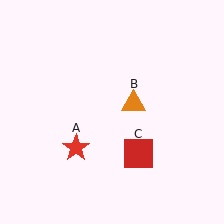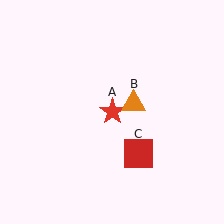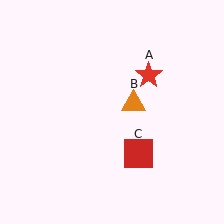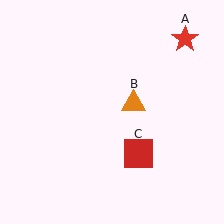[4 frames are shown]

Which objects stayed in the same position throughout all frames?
Orange triangle (object B) and red square (object C) remained stationary.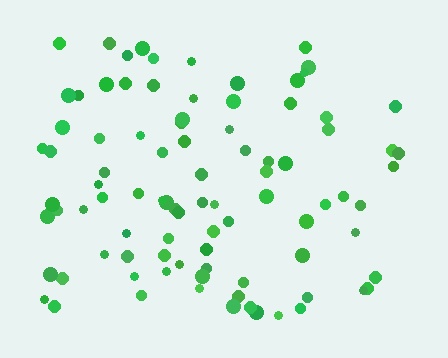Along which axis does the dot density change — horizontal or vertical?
Horizontal.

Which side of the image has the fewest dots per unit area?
The right.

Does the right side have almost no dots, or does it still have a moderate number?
Still a moderate number, just noticeably fewer than the left.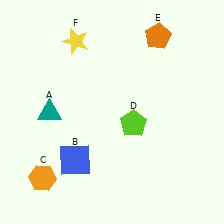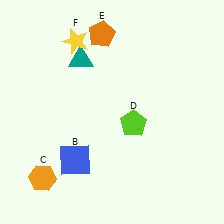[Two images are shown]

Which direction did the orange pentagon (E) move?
The orange pentagon (E) moved left.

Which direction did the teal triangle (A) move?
The teal triangle (A) moved up.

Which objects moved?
The objects that moved are: the teal triangle (A), the orange pentagon (E).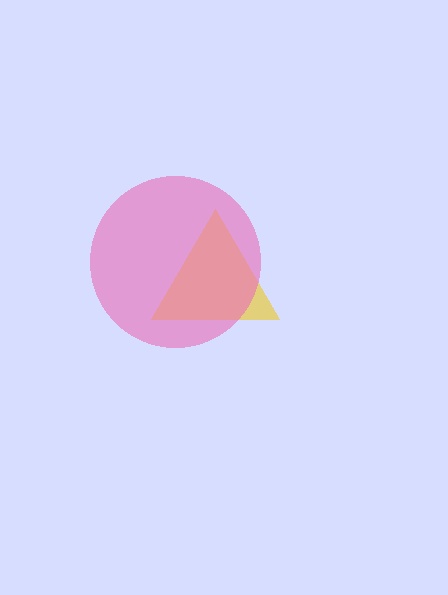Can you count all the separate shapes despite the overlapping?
Yes, there are 2 separate shapes.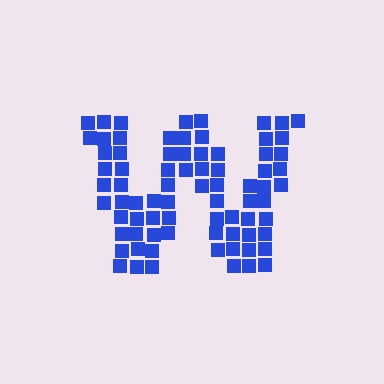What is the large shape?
The large shape is the letter W.